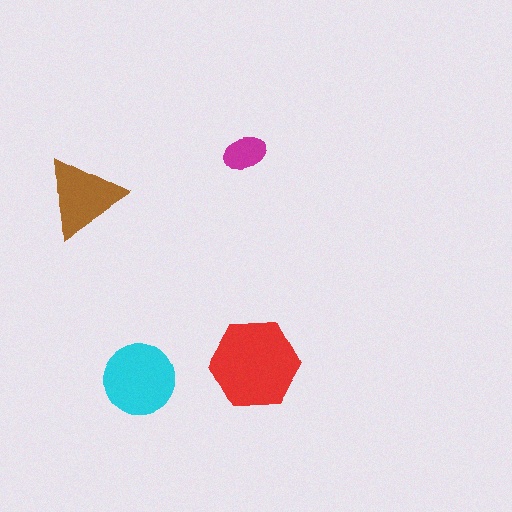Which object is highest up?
The magenta ellipse is topmost.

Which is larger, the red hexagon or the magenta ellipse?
The red hexagon.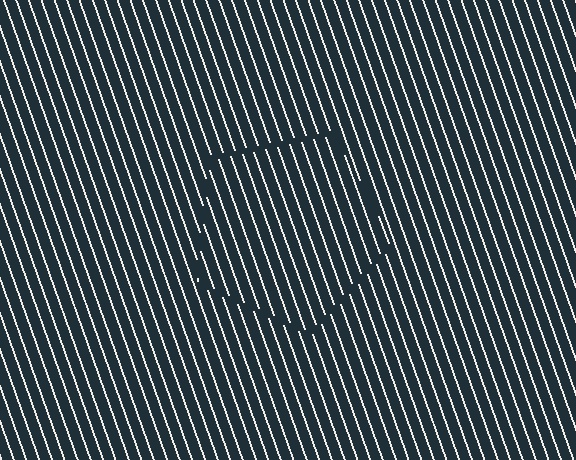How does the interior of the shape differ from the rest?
The interior of the shape contains the same grating, shifted by half a period — the contour is defined by the phase discontinuity where line-ends from the inner and outer gratings abut.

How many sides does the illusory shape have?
5 sides — the line-ends trace a pentagon.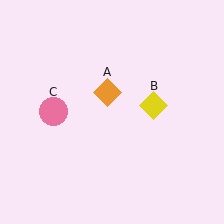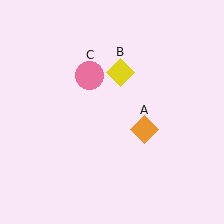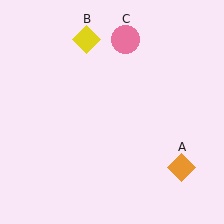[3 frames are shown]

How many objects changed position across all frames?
3 objects changed position: orange diamond (object A), yellow diamond (object B), pink circle (object C).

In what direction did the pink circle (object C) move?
The pink circle (object C) moved up and to the right.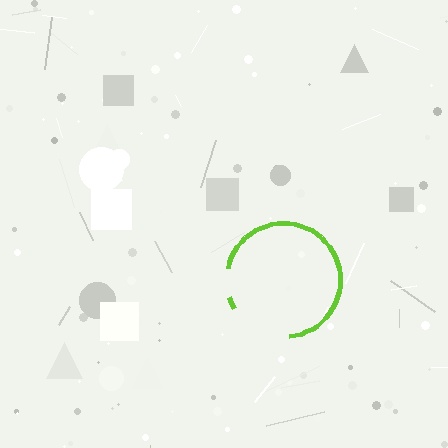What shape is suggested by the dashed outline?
The dashed outline suggests a circle.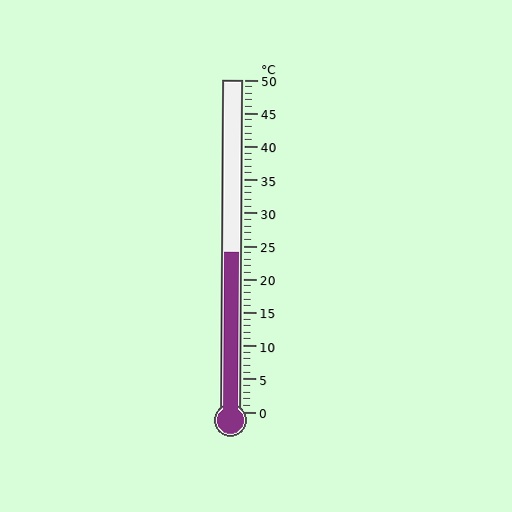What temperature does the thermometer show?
The thermometer shows approximately 24°C.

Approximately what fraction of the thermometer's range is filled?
The thermometer is filled to approximately 50% of its range.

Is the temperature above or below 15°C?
The temperature is above 15°C.